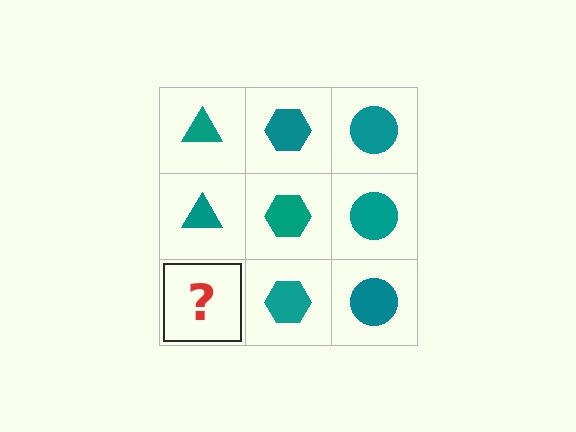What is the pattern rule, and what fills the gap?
The rule is that each column has a consistent shape. The gap should be filled with a teal triangle.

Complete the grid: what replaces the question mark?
The question mark should be replaced with a teal triangle.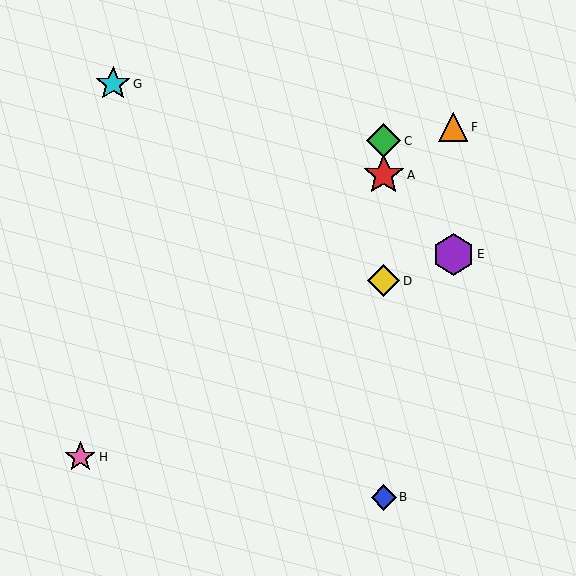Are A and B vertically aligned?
Yes, both are at x≈384.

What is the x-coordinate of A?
Object A is at x≈384.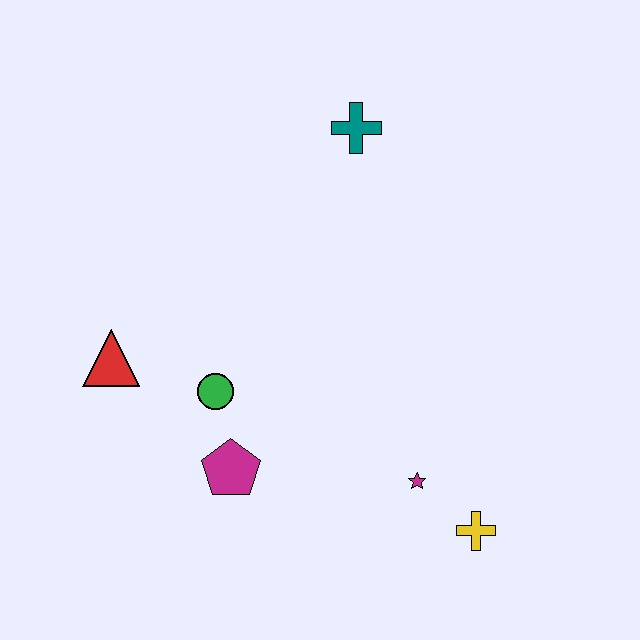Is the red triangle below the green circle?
No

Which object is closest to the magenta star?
The yellow cross is closest to the magenta star.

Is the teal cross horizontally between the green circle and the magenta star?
Yes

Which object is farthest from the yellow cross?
The teal cross is farthest from the yellow cross.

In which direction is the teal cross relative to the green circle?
The teal cross is above the green circle.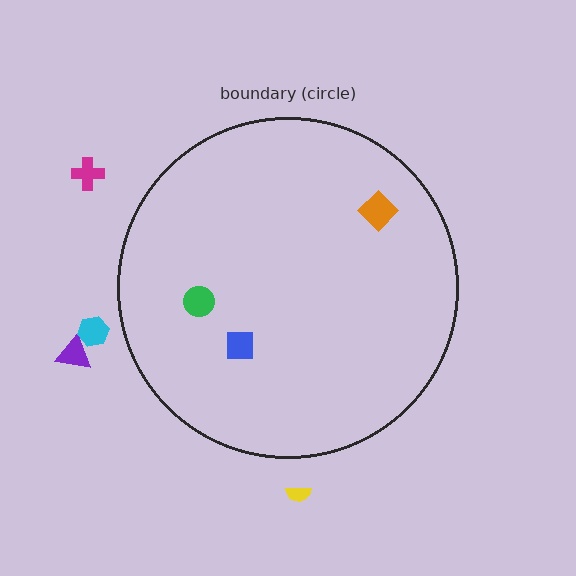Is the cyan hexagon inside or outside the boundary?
Outside.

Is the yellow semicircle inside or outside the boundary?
Outside.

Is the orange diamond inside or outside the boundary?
Inside.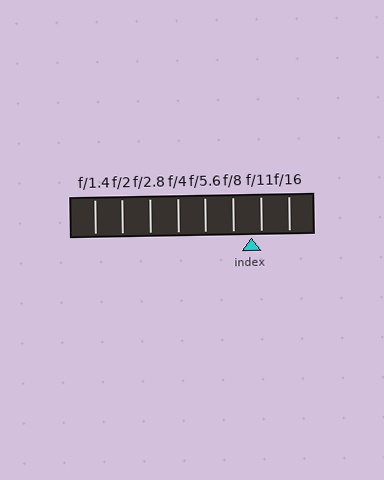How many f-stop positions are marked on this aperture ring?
There are 8 f-stop positions marked.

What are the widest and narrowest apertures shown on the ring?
The widest aperture shown is f/1.4 and the narrowest is f/16.